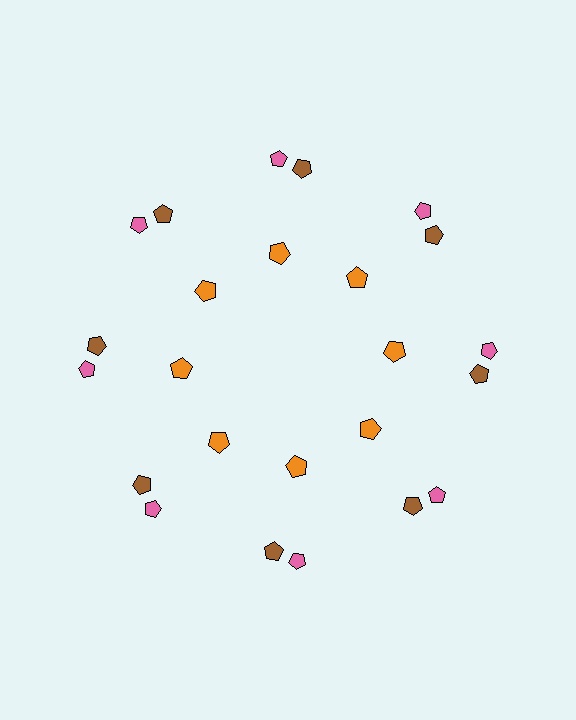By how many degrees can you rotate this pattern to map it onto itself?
The pattern maps onto itself every 45 degrees of rotation.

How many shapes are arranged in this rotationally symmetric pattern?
There are 24 shapes, arranged in 8 groups of 3.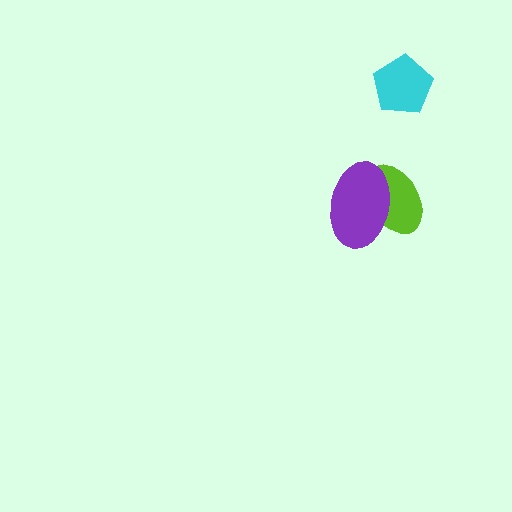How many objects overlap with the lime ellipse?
1 object overlaps with the lime ellipse.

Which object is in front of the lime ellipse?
The purple ellipse is in front of the lime ellipse.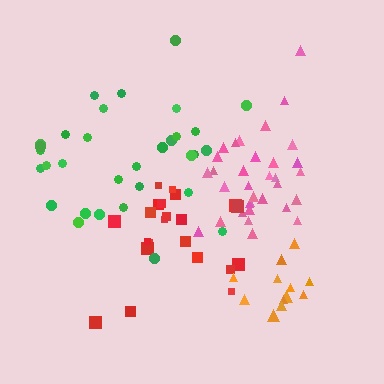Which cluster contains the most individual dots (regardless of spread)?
Pink (33).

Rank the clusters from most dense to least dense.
orange, pink, red, green.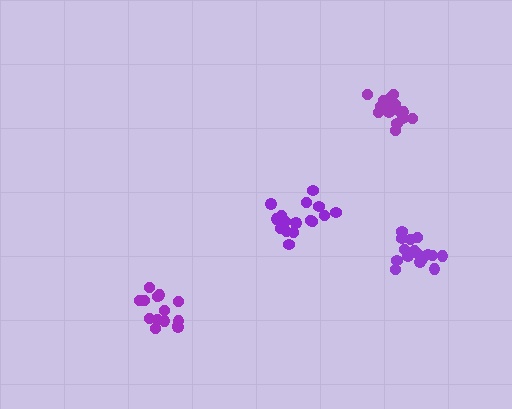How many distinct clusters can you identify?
There are 4 distinct clusters.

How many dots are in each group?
Group 1: 17 dots, Group 2: 18 dots, Group 3: 14 dots, Group 4: 16 dots (65 total).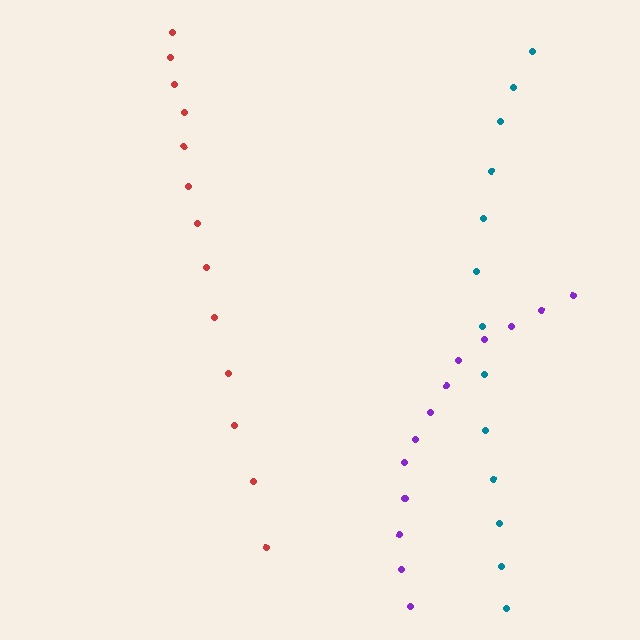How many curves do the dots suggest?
There are 3 distinct paths.